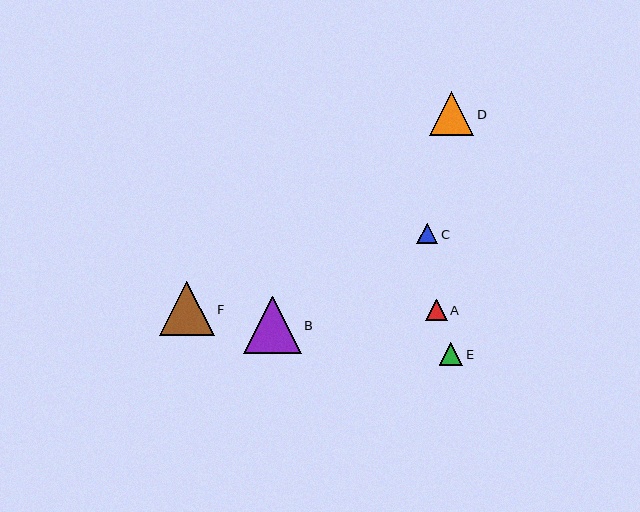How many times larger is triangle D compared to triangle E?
Triangle D is approximately 1.9 times the size of triangle E.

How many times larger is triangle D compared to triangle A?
Triangle D is approximately 2.1 times the size of triangle A.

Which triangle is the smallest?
Triangle C is the smallest with a size of approximately 21 pixels.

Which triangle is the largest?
Triangle B is the largest with a size of approximately 57 pixels.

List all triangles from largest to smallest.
From largest to smallest: B, F, D, E, A, C.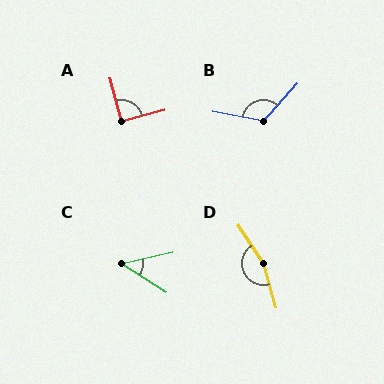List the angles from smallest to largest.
C (46°), A (89°), B (121°), D (162°).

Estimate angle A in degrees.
Approximately 89 degrees.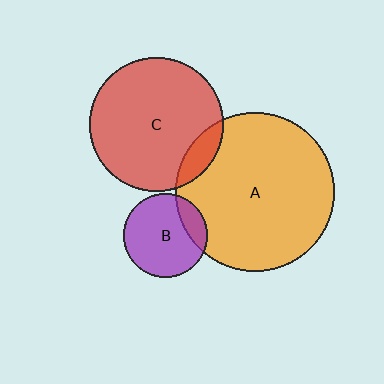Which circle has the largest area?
Circle A (orange).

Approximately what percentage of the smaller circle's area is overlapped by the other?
Approximately 10%.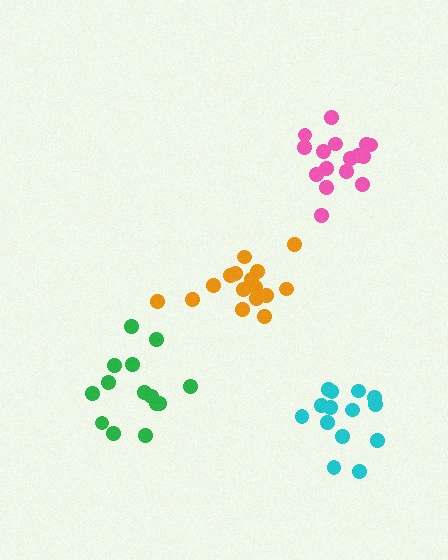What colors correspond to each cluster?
The clusters are colored: orange, cyan, green, pink.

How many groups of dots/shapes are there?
There are 4 groups.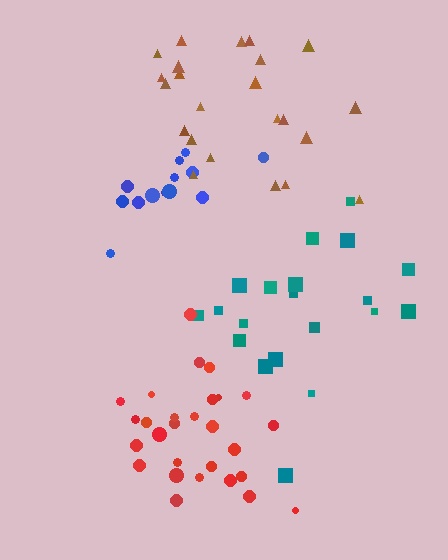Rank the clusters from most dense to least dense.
red, blue, brown, teal.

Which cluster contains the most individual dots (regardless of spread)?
Red (28).